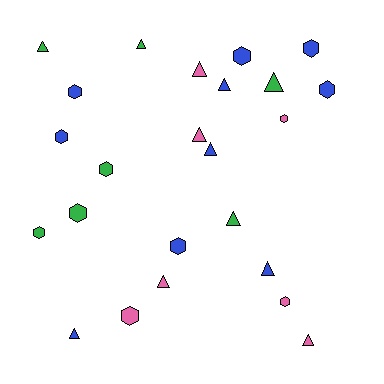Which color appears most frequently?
Blue, with 10 objects.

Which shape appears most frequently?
Hexagon, with 12 objects.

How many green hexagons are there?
There are 3 green hexagons.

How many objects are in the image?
There are 24 objects.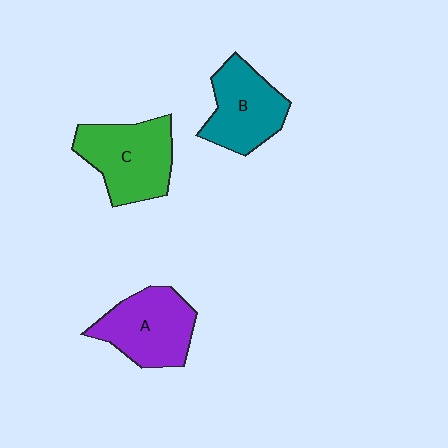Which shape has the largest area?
Shape C (green).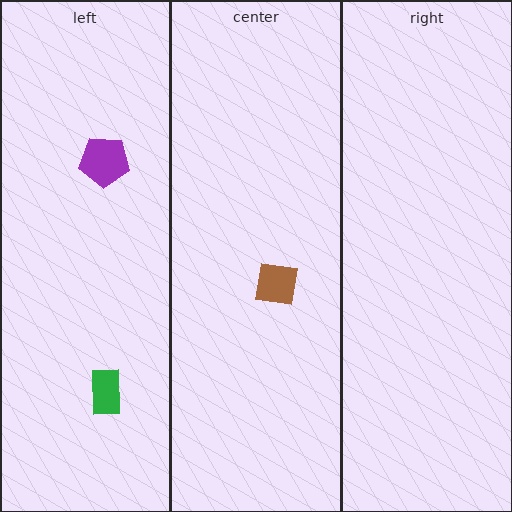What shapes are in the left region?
The purple pentagon, the green rectangle.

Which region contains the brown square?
The center region.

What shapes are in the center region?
The brown square.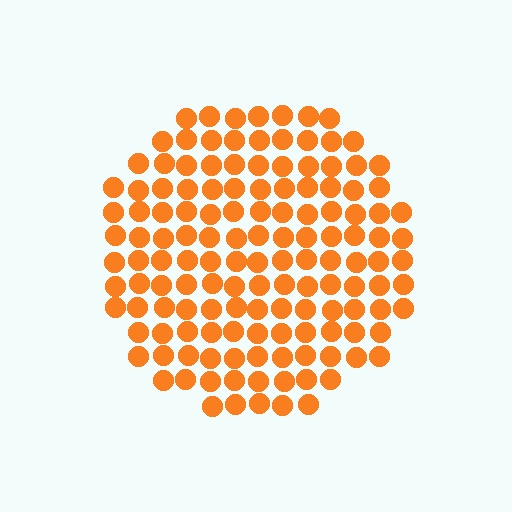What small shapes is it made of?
It is made of small circles.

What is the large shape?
The large shape is a circle.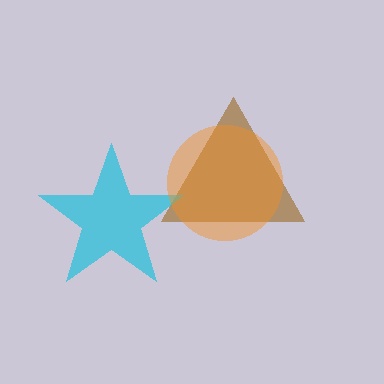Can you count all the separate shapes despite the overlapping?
Yes, there are 3 separate shapes.